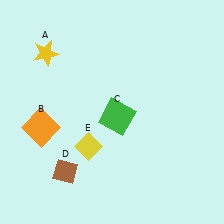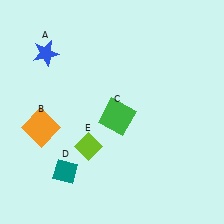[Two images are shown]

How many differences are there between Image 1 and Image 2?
There are 3 differences between the two images.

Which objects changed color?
A changed from yellow to blue. D changed from brown to teal. E changed from yellow to lime.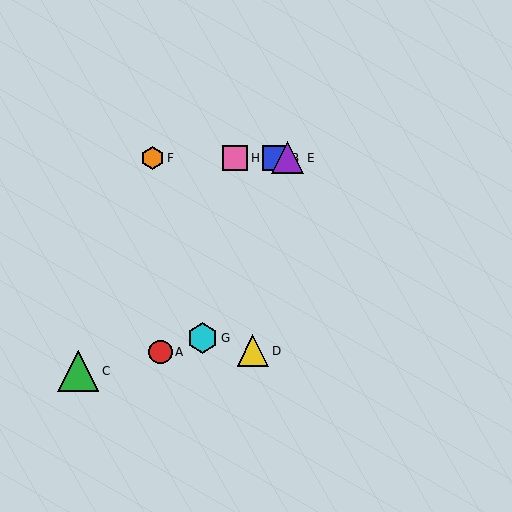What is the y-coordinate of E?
Object E is at y≈158.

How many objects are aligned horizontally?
4 objects (B, E, F, H) are aligned horizontally.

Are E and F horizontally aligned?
Yes, both are at y≈158.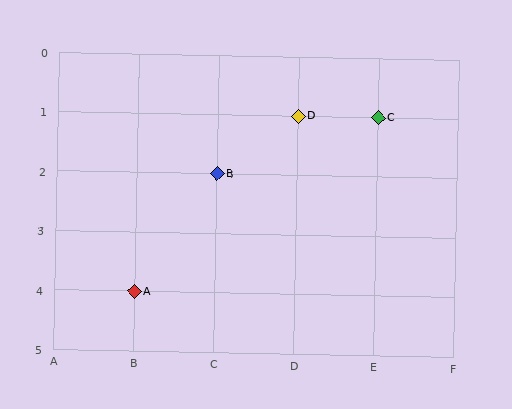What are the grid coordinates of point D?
Point D is at grid coordinates (D, 1).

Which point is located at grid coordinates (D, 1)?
Point D is at (D, 1).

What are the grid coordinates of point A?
Point A is at grid coordinates (B, 4).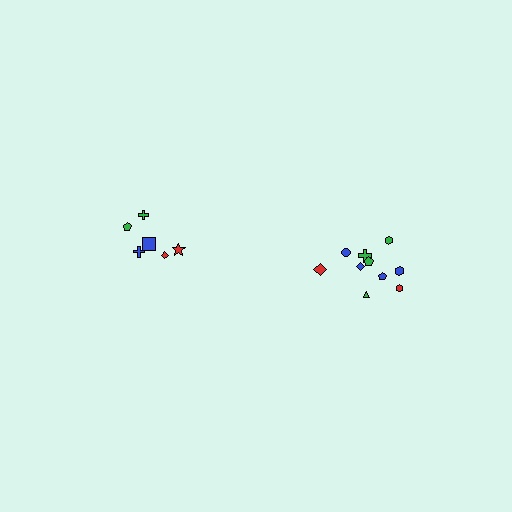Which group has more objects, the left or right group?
The right group.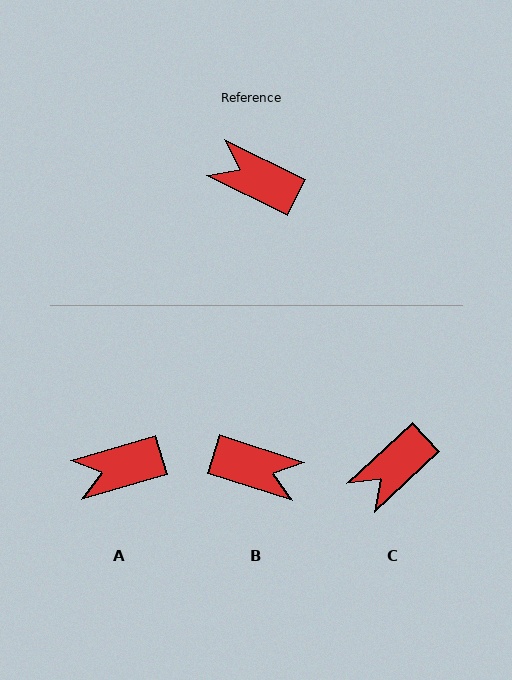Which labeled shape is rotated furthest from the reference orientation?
B, about 171 degrees away.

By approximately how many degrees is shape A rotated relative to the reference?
Approximately 43 degrees counter-clockwise.